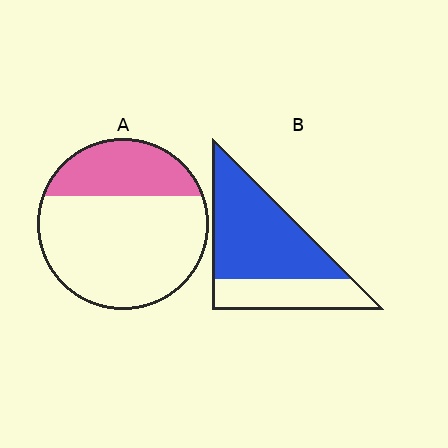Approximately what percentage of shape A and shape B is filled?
A is approximately 30% and B is approximately 65%.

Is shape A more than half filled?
No.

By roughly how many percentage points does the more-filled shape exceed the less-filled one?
By roughly 40 percentage points (B over A).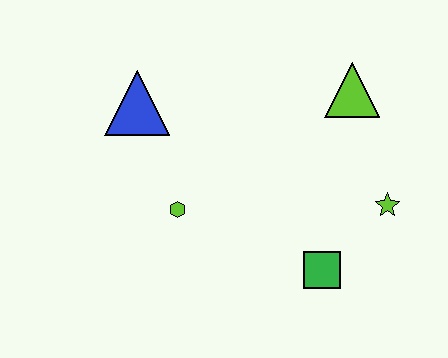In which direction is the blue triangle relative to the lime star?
The blue triangle is to the left of the lime star.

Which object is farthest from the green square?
The blue triangle is farthest from the green square.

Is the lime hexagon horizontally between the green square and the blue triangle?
Yes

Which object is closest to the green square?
The lime star is closest to the green square.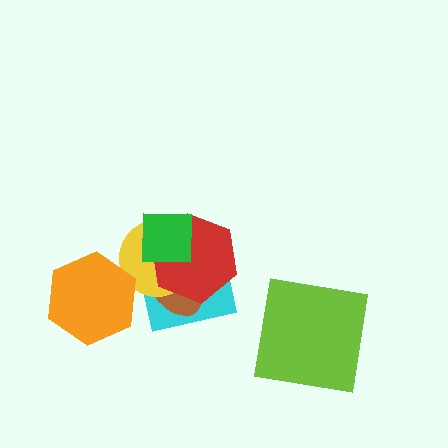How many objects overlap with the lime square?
0 objects overlap with the lime square.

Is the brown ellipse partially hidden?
Yes, it is partially covered by another shape.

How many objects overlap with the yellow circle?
5 objects overlap with the yellow circle.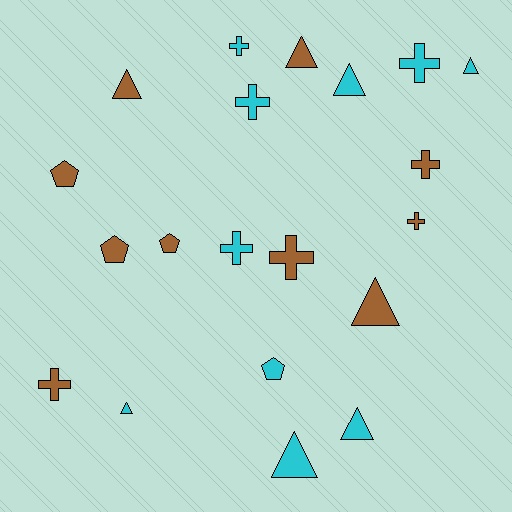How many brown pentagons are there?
There are 3 brown pentagons.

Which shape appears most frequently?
Triangle, with 8 objects.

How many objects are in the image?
There are 20 objects.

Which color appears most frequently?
Cyan, with 10 objects.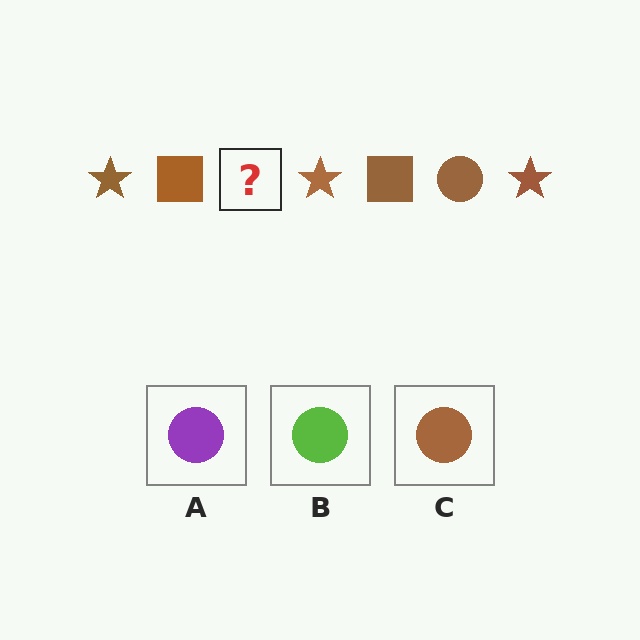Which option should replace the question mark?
Option C.